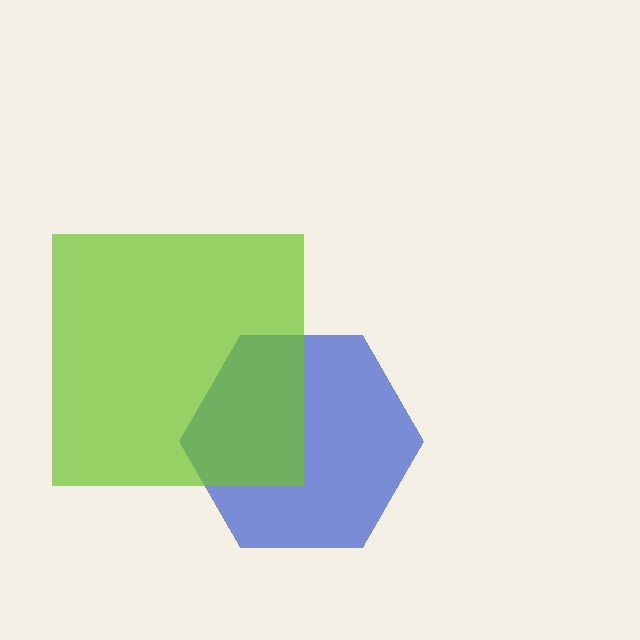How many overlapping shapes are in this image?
There are 2 overlapping shapes in the image.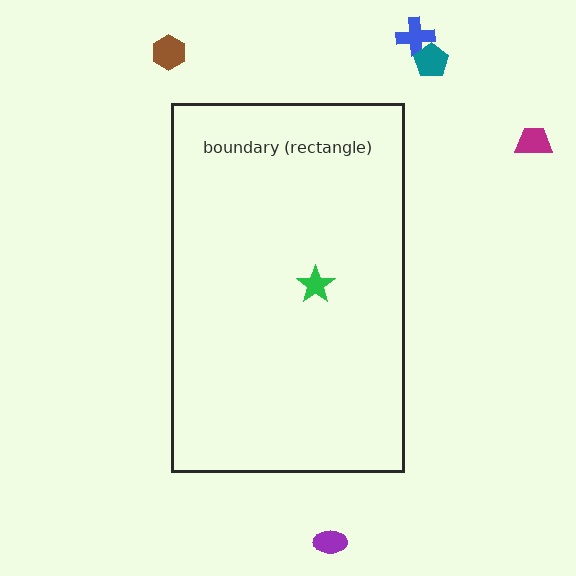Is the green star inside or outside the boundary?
Inside.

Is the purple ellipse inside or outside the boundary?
Outside.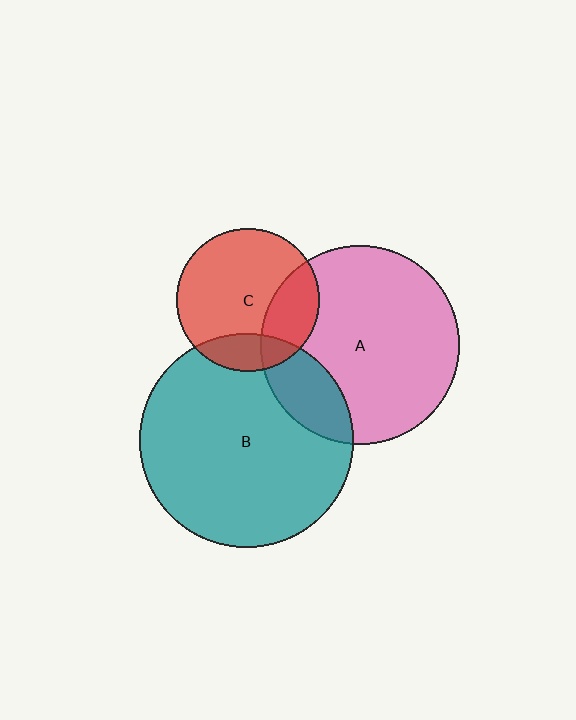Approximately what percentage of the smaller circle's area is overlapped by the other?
Approximately 15%.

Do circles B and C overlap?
Yes.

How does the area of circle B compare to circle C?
Approximately 2.2 times.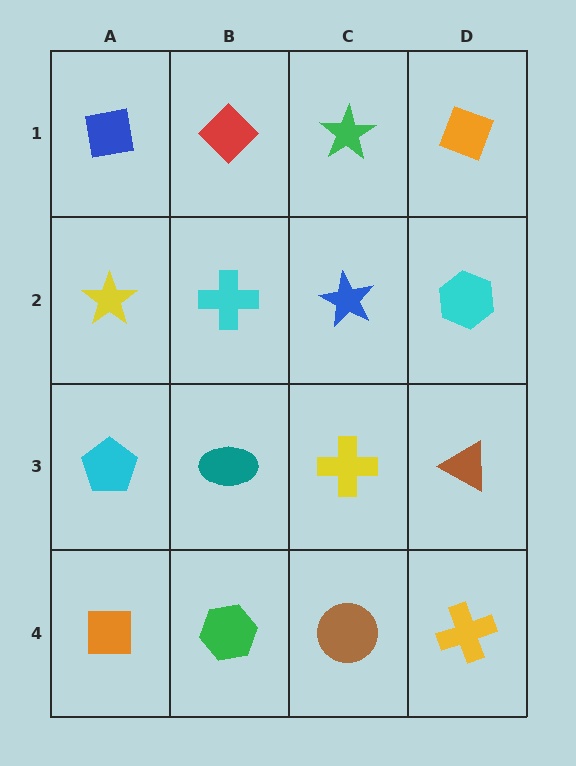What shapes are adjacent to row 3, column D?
A cyan hexagon (row 2, column D), a yellow cross (row 4, column D), a yellow cross (row 3, column C).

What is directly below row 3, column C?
A brown circle.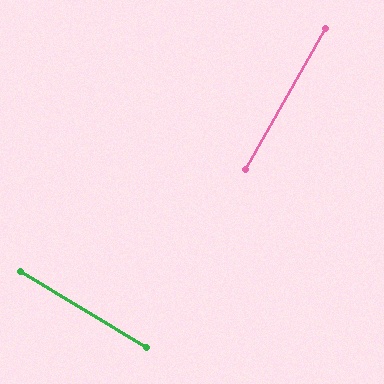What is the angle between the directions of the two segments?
Approximately 88 degrees.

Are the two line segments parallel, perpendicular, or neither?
Perpendicular — they meet at approximately 88°.